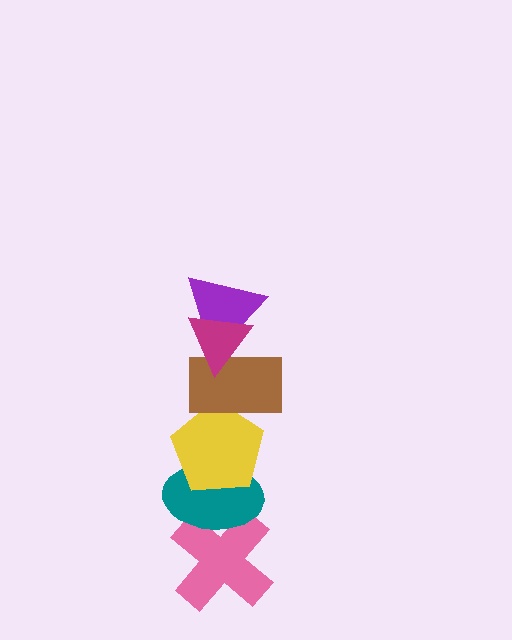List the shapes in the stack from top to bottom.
From top to bottom: the magenta triangle, the purple triangle, the brown rectangle, the yellow pentagon, the teal ellipse, the pink cross.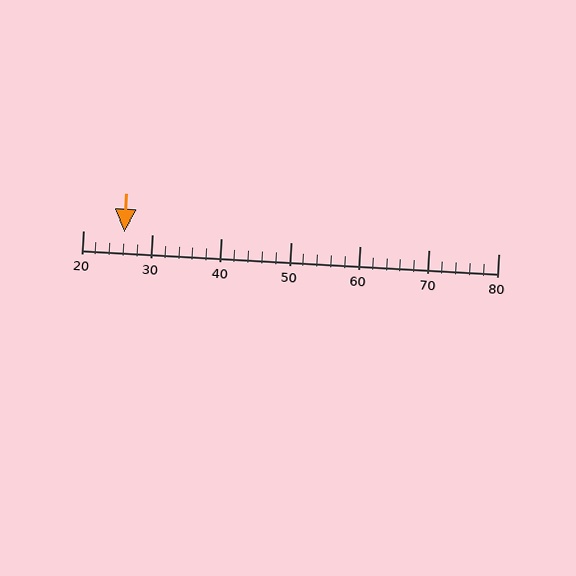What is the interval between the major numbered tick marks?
The major tick marks are spaced 10 units apart.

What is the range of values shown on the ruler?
The ruler shows values from 20 to 80.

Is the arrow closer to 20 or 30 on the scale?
The arrow is closer to 30.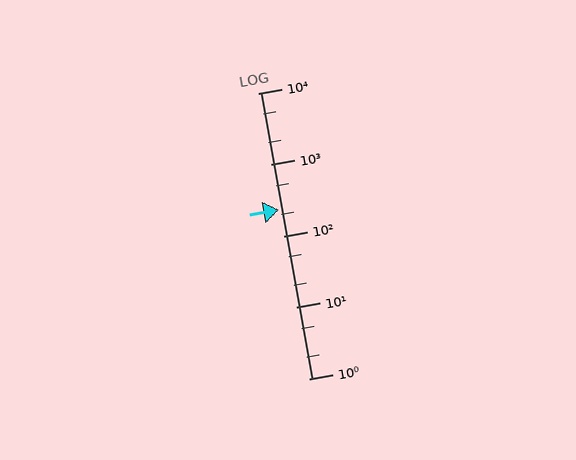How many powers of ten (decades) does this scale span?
The scale spans 4 decades, from 1 to 10000.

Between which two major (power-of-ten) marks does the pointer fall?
The pointer is between 100 and 1000.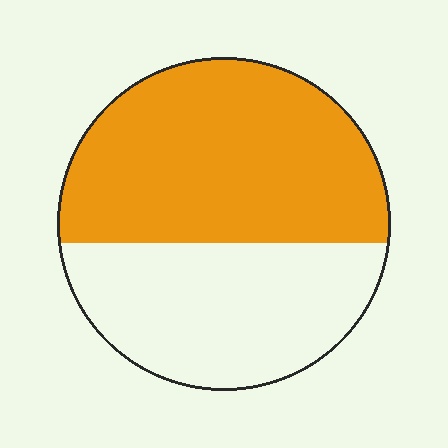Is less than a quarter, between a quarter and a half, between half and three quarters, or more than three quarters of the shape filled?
Between half and three quarters.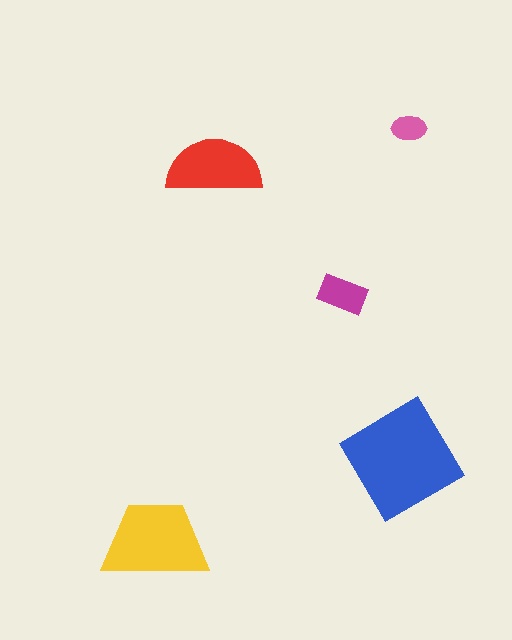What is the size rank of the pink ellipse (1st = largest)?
5th.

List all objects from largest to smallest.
The blue diamond, the yellow trapezoid, the red semicircle, the magenta rectangle, the pink ellipse.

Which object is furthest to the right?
The pink ellipse is rightmost.